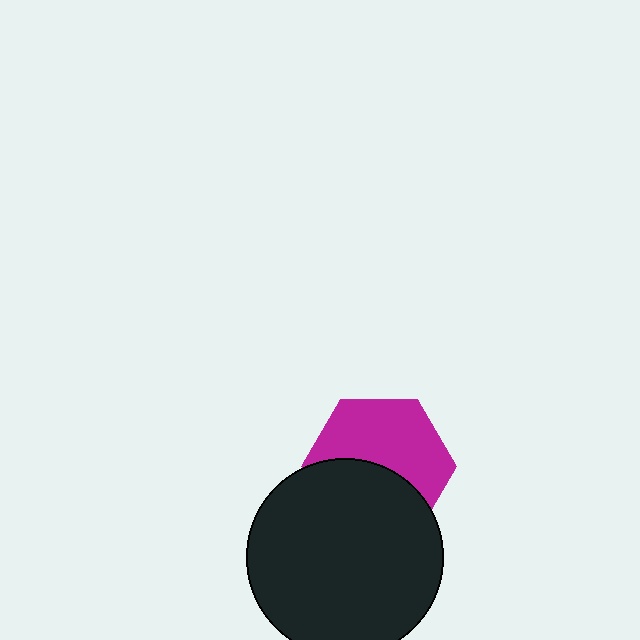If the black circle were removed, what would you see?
You would see the complete magenta hexagon.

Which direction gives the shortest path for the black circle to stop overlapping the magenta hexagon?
Moving down gives the shortest separation.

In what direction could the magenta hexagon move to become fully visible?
The magenta hexagon could move up. That would shift it out from behind the black circle entirely.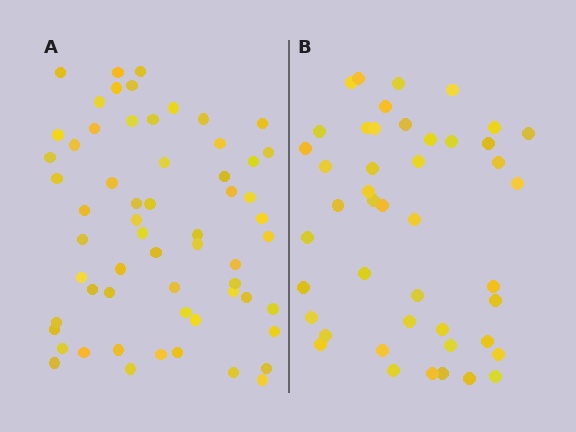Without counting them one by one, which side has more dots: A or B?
Region A (the left region) has more dots.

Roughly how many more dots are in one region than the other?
Region A has approximately 15 more dots than region B.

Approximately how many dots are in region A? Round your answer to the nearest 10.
About 60 dots.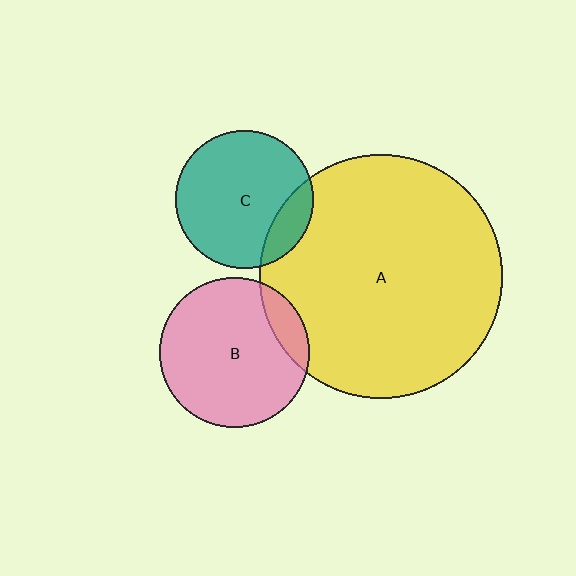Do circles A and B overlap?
Yes.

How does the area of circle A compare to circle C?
Approximately 3.1 times.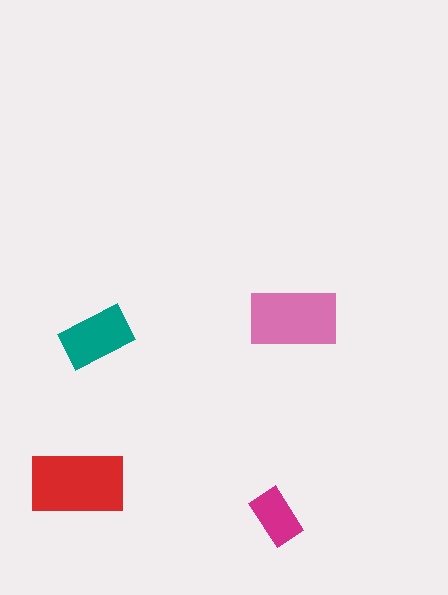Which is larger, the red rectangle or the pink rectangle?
The red one.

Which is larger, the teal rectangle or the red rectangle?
The red one.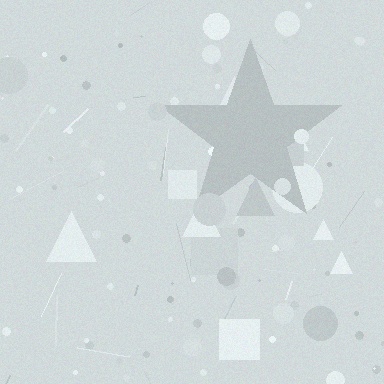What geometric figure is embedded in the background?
A star is embedded in the background.